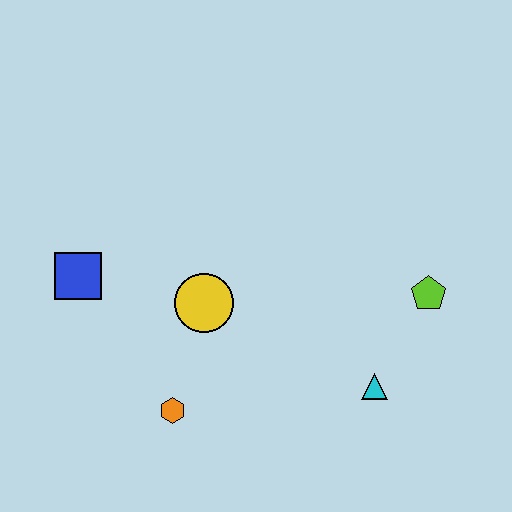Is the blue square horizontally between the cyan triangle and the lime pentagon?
No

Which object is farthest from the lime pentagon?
The blue square is farthest from the lime pentagon.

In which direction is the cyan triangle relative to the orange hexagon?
The cyan triangle is to the right of the orange hexagon.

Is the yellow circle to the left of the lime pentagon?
Yes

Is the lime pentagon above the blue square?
No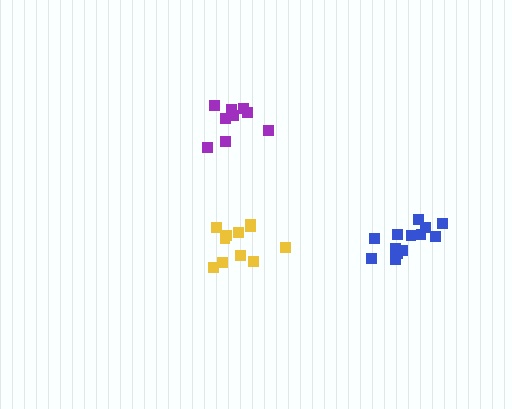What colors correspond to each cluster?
The clusters are colored: blue, purple, yellow.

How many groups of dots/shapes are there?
There are 3 groups.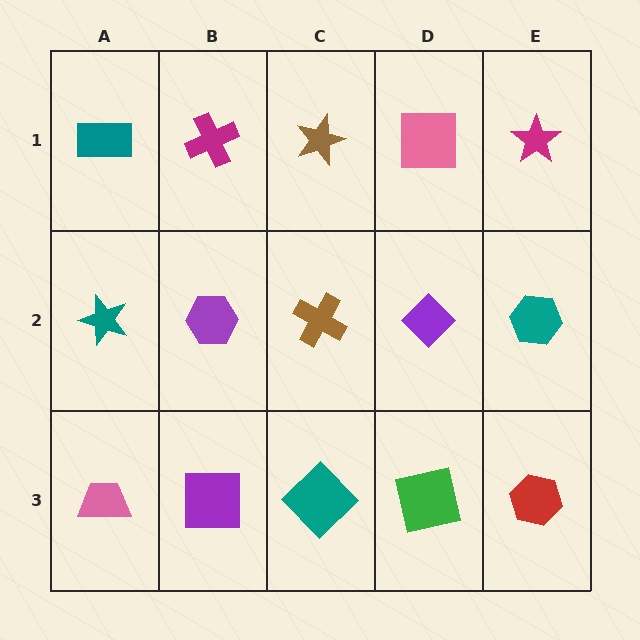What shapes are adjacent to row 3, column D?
A purple diamond (row 2, column D), a teal diamond (row 3, column C), a red hexagon (row 3, column E).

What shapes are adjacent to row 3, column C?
A brown cross (row 2, column C), a purple square (row 3, column B), a green square (row 3, column D).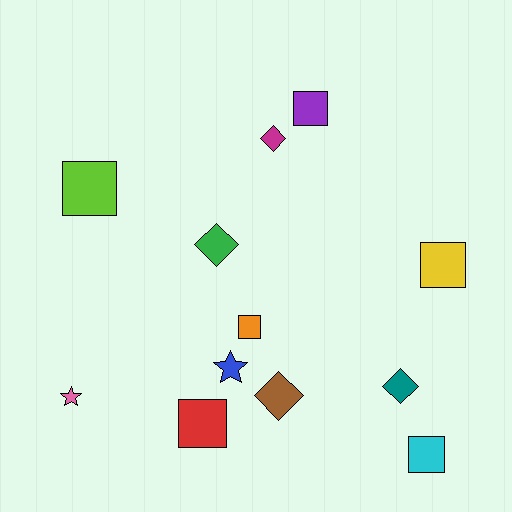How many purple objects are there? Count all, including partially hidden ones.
There is 1 purple object.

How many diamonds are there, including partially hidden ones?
There are 4 diamonds.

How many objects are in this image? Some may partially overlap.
There are 12 objects.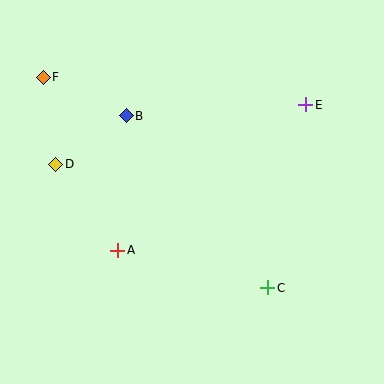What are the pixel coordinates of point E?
Point E is at (306, 105).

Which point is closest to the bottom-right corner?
Point C is closest to the bottom-right corner.